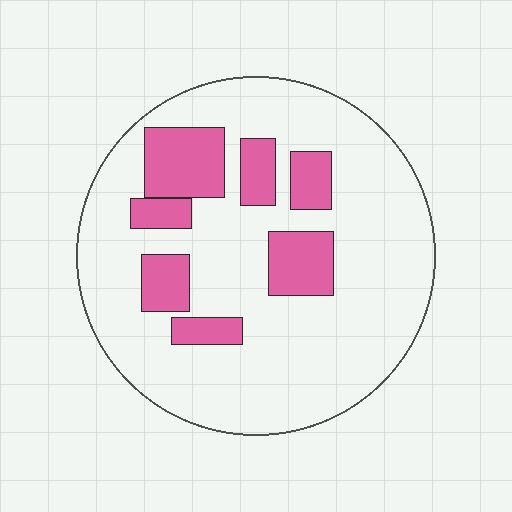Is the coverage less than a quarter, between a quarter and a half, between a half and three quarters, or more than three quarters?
Less than a quarter.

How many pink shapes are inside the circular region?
7.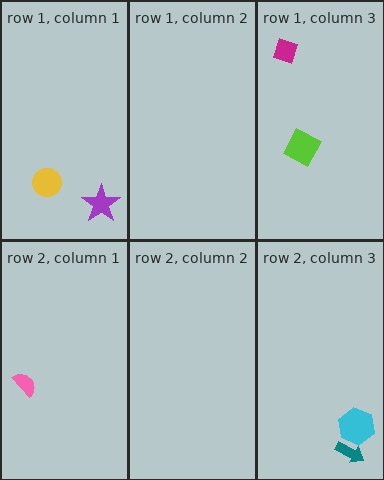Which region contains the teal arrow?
The row 2, column 3 region.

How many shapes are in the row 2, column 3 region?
2.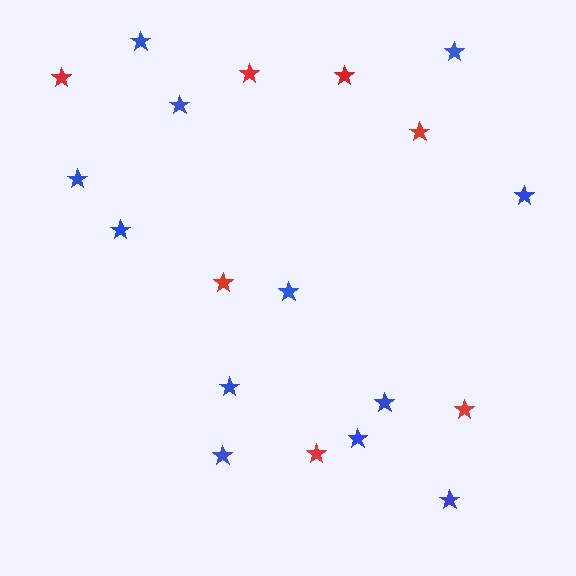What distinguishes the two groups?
There are 2 groups: one group of blue stars (12) and one group of red stars (7).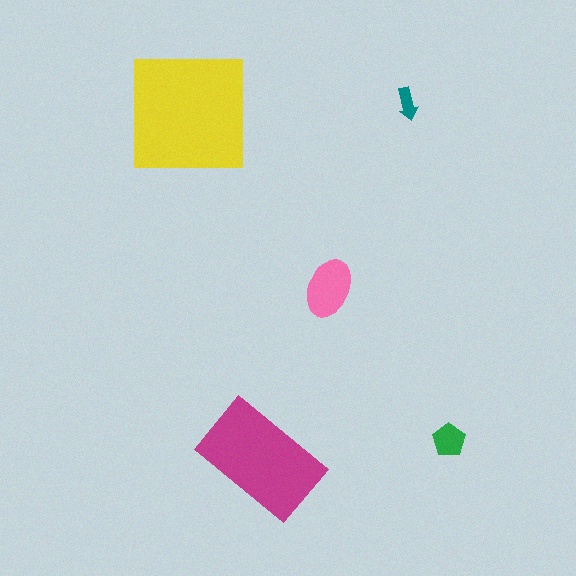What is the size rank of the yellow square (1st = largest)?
1st.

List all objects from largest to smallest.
The yellow square, the magenta rectangle, the pink ellipse, the green pentagon, the teal arrow.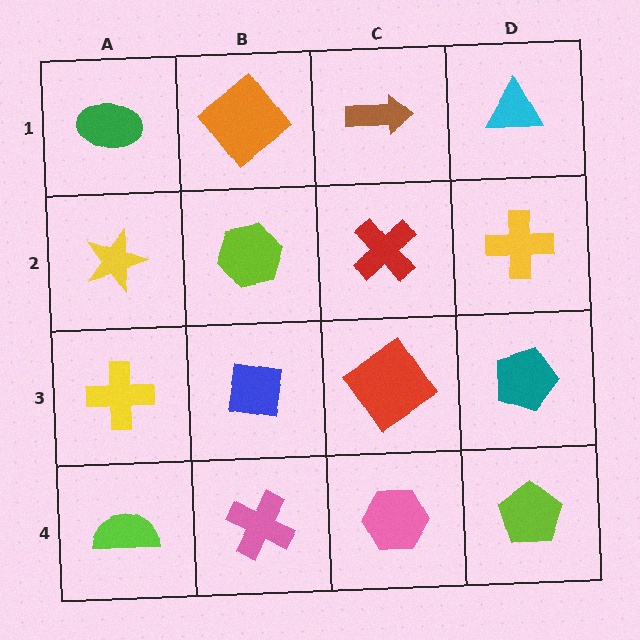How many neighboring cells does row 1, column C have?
3.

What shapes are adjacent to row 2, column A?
A green ellipse (row 1, column A), a yellow cross (row 3, column A), a lime hexagon (row 2, column B).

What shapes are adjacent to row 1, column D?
A yellow cross (row 2, column D), a brown arrow (row 1, column C).